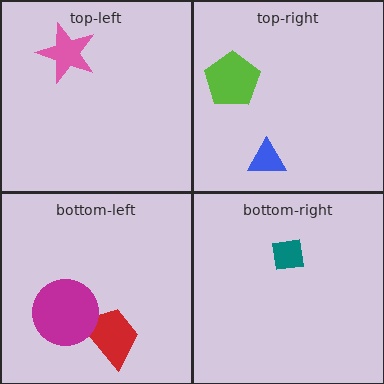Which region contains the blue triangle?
The top-right region.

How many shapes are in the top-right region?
2.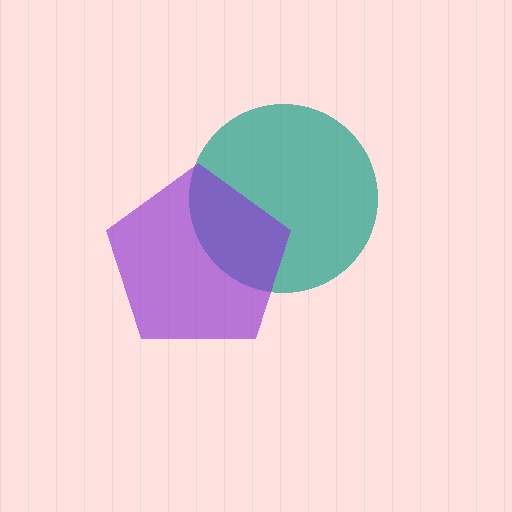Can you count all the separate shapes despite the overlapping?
Yes, there are 2 separate shapes.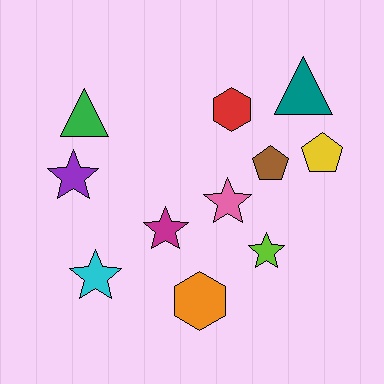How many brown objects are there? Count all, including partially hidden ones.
There is 1 brown object.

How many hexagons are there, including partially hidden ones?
There are 2 hexagons.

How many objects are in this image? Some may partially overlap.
There are 11 objects.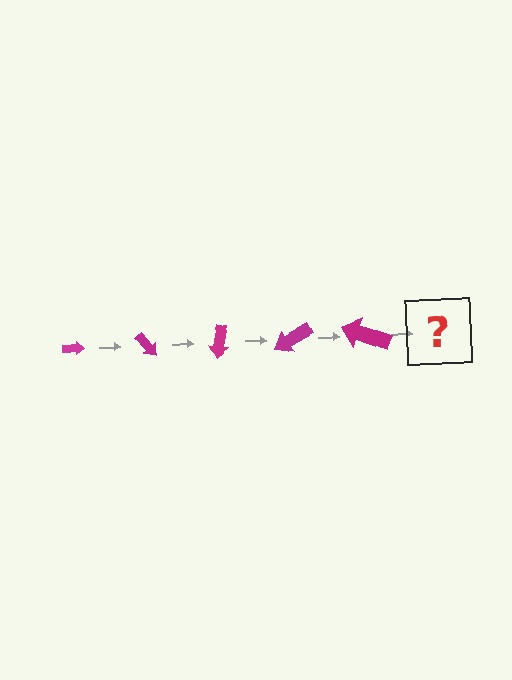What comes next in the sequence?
The next element should be an arrow, larger than the previous one and rotated 250 degrees from the start.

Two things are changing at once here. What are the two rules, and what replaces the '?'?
The two rules are that the arrow grows larger each step and it rotates 50 degrees each step. The '?' should be an arrow, larger than the previous one and rotated 250 degrees from the start.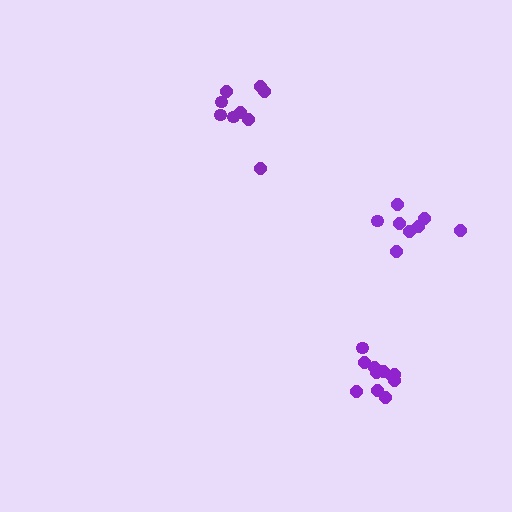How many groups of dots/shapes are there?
There are 3 groups.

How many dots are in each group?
Group 1: 11 dots, Group 2: 8 dots, Group 3: 9 dots (28 total).